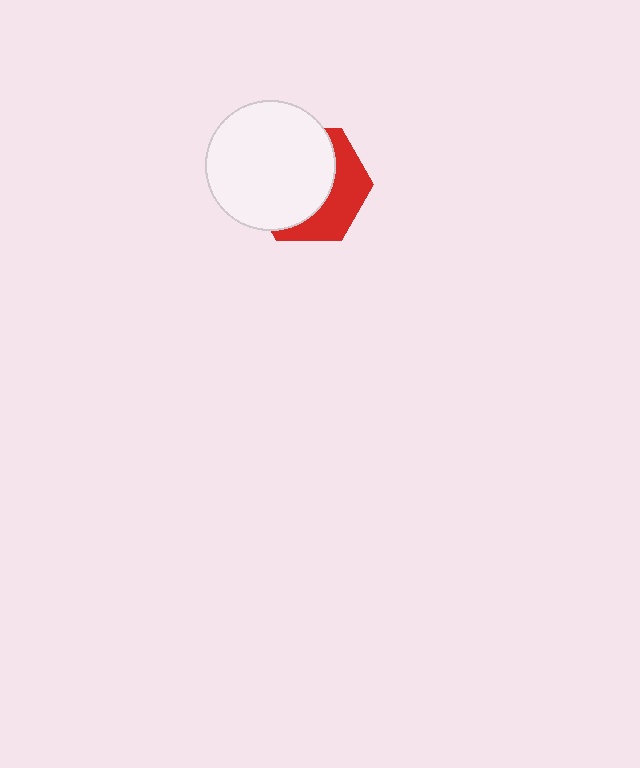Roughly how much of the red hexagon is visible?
A small part of it is visible (roughly 38%).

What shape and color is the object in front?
The object in front is a white circle.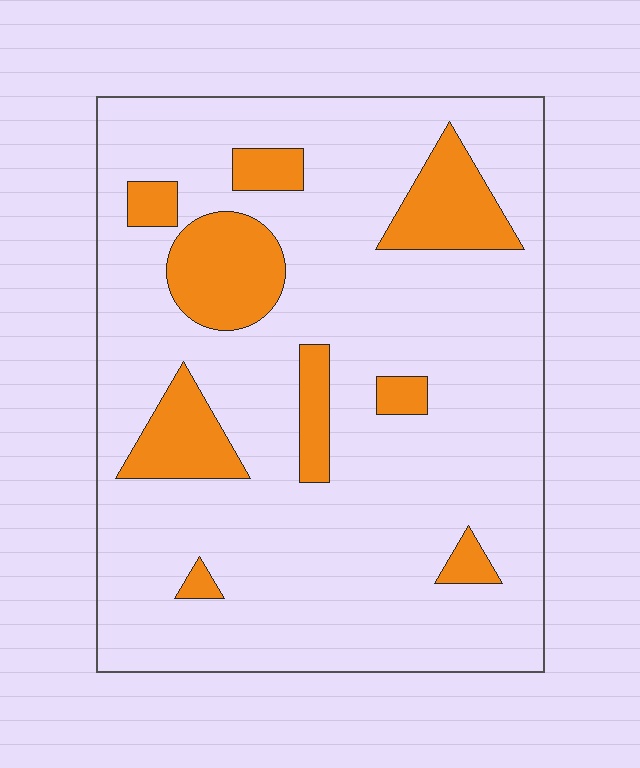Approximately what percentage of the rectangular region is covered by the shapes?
Approximately 15%.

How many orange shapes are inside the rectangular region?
9.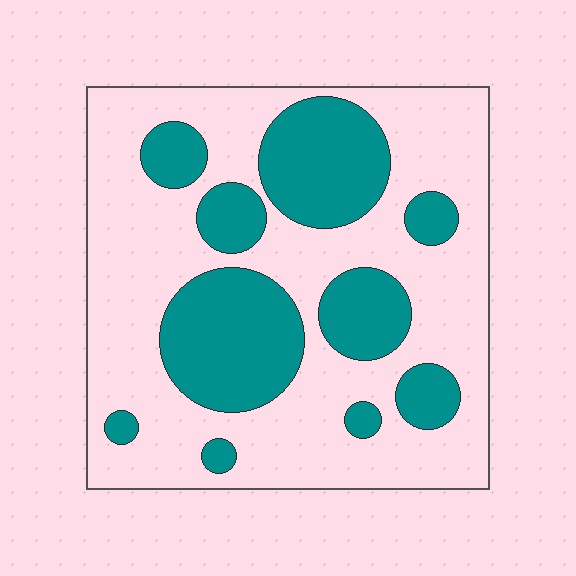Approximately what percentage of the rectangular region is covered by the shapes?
Approximately 35%.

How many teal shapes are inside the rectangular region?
10.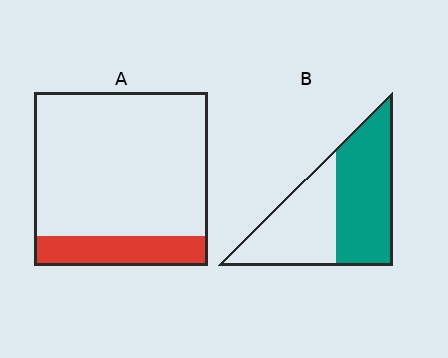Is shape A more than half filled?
No.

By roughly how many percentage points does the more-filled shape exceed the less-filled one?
By roughly 35 percentage points (B over A).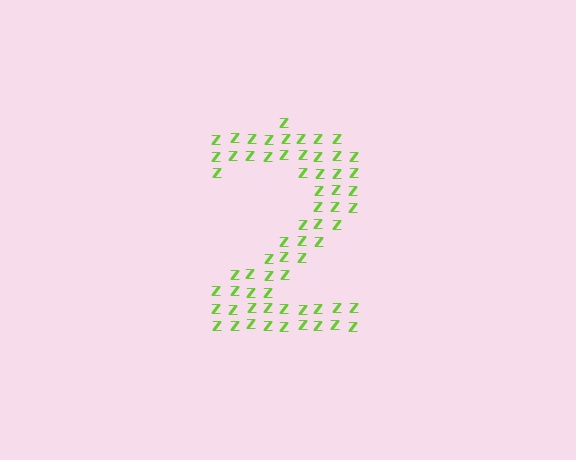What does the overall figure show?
The overall figure shows the digit 2.